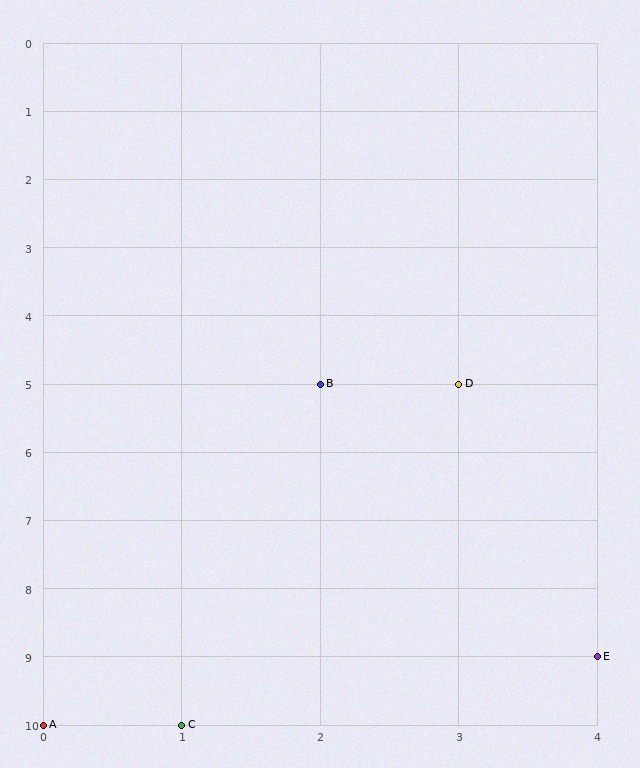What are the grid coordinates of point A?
Point A is at grid coordinates (0, 10).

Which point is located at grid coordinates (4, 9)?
Point E is at (4, 9).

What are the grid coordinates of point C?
Point C is at grid coordinates (1, 10).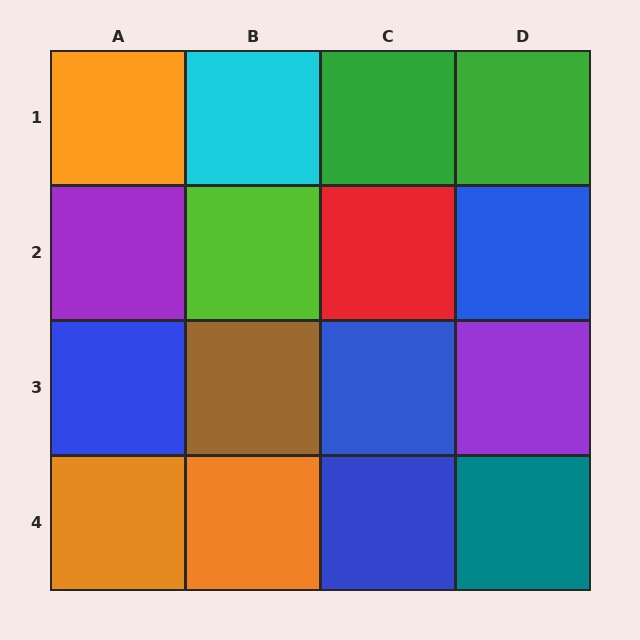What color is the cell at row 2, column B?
Lime.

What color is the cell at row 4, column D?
Teal.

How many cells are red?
1 cell is red.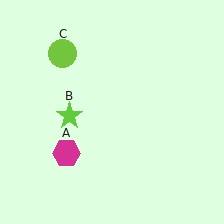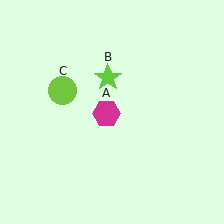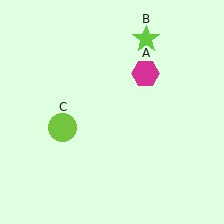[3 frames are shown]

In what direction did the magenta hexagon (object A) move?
The magenta hexagon (object A) moved up and to the right.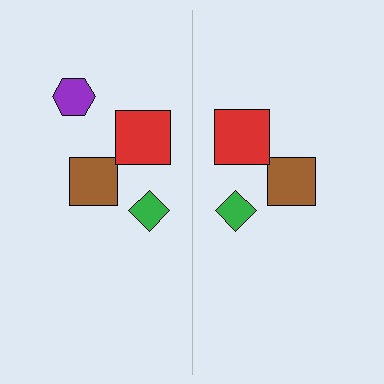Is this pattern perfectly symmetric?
No, the pattern is not perfectly symmetric. A purple hexagon is missing from the right side.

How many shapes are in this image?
There are 7 shapes in this image.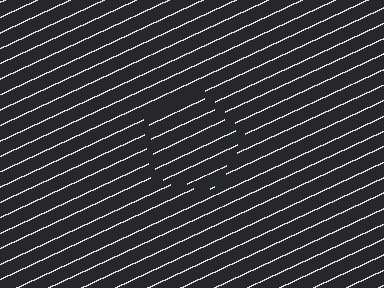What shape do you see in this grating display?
An illusory pentagon. The interior of the shape contains the same grating, shifted by half a period — the contour is defined by the phase discontinuity where line-ends from the inner and outer gratings abut.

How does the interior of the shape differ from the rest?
The interior of the shape contains the same grating, shifted by half a period — the contour is defined by the phase discontinuity where line-ends from the inner and outer gratings abut.